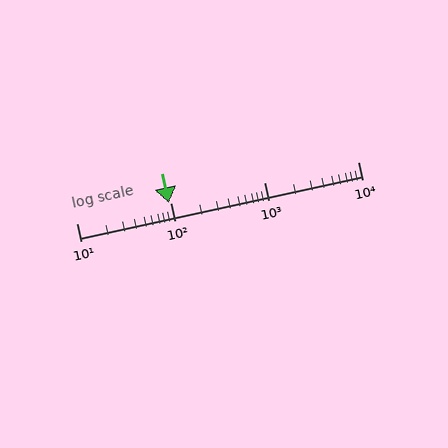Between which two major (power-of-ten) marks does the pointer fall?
The pointer is between 10 and 100.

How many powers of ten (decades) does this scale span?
The scale spans 3 decades, from 10 to 10000.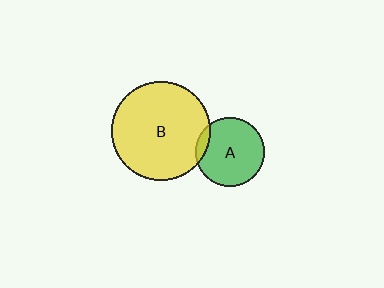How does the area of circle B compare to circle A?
Approximately 2.1 times.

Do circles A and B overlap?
Yes.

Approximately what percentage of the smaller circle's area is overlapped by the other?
Approximately 10%.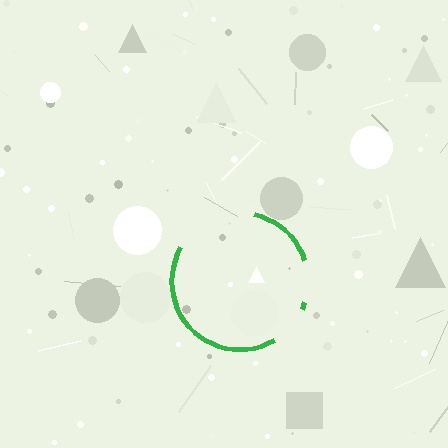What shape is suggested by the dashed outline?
The dashed outline suggests a circle.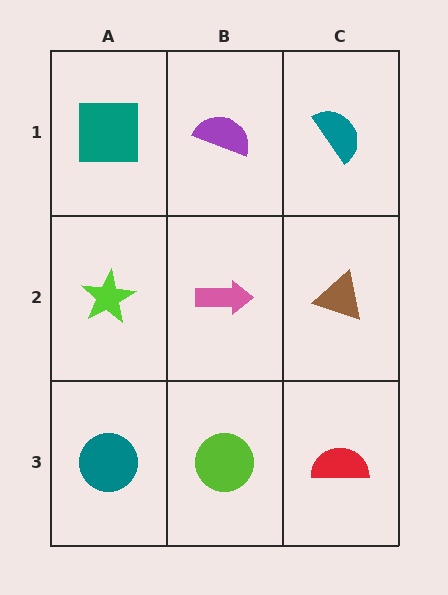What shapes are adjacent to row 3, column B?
A pink arrow (row 2, column B), a teal circle (row 3, column A), a red semicircle (row 3, column C).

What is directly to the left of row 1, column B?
A teal square.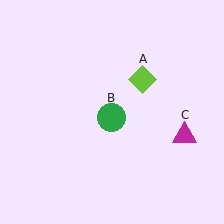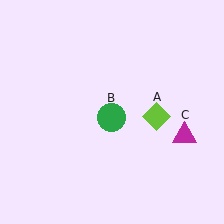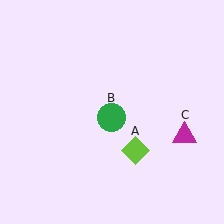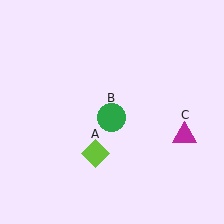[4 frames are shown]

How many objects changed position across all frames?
1 object changed position: lime diamond (object A).